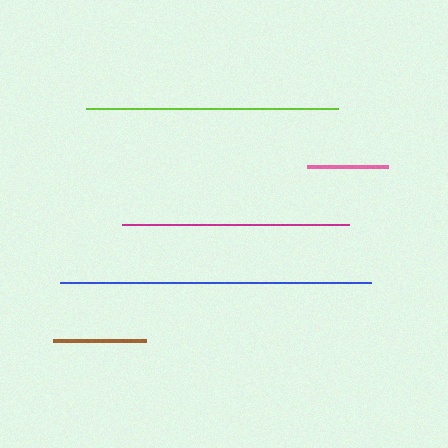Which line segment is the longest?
The blue line is the longest at approximately 311 pixels.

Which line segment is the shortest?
The pink line is the shortest at approximately 81 pixels.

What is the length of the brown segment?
The brown segment is approximately 93 pixels long.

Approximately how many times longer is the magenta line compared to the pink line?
The magenta line is approximately 2.8 times the length of the pink line.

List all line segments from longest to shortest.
From longest to shortest: blue, lime, magenta, brown, pink.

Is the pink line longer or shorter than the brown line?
The brown line is longer than the pink line.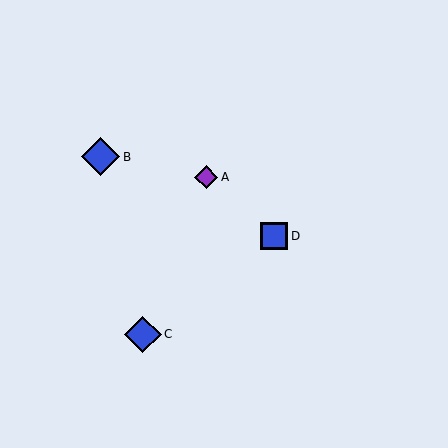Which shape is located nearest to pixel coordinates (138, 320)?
The blue diamond (labeled C) at (143, 334) is nearest to that location.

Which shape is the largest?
The blue diamond (labeled B) is the largest.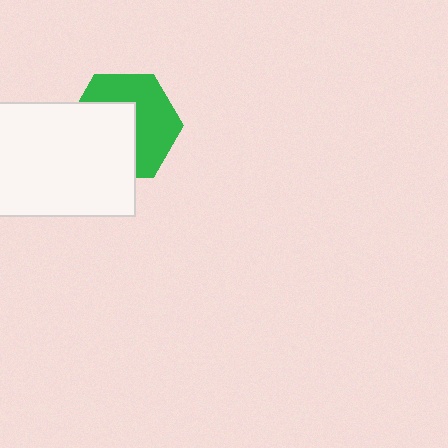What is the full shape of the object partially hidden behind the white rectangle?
The partially hidden object is a green hexagon.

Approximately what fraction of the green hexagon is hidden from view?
Roughly 48% of the green hexagon is hidden behind the white rectangle.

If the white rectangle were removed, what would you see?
You would see the complete green hexagon.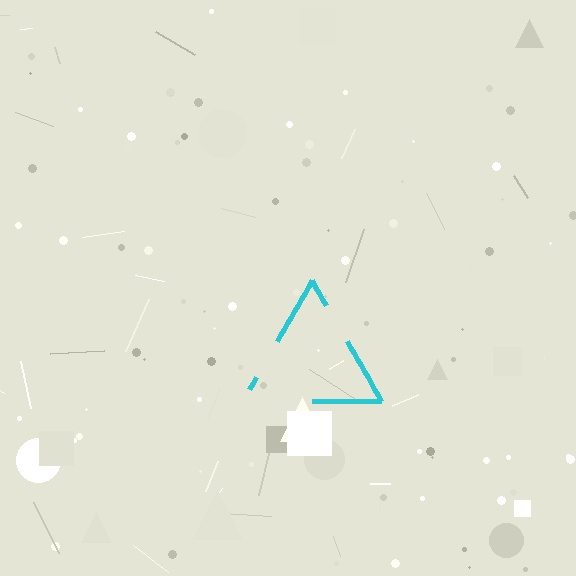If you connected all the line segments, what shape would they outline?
They would outline a triangle.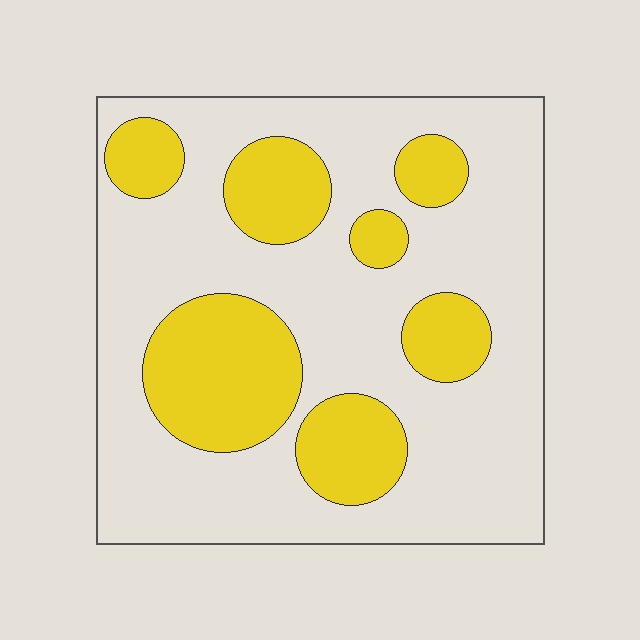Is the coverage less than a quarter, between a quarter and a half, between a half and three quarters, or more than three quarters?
Between a quarter and a half.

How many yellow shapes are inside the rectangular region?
7.